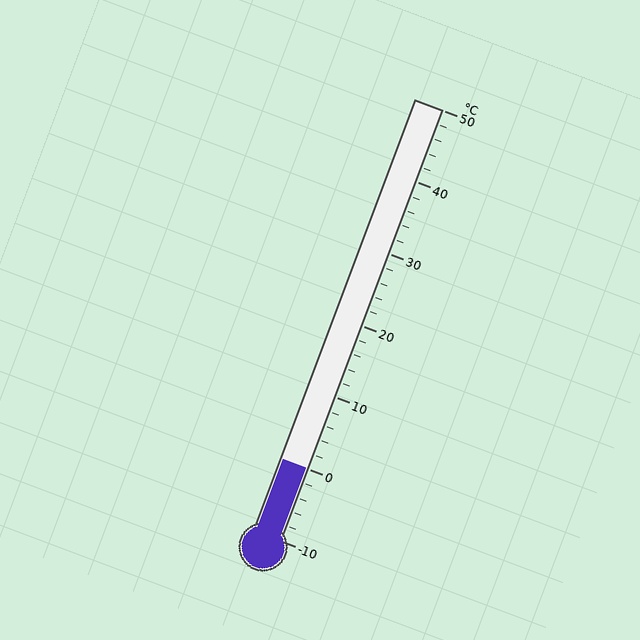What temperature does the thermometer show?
The thermometer shows approximately 0°C.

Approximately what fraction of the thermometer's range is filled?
The thermometer is filled to approximately 15% of its range.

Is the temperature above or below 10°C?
The temperature is below 10°C.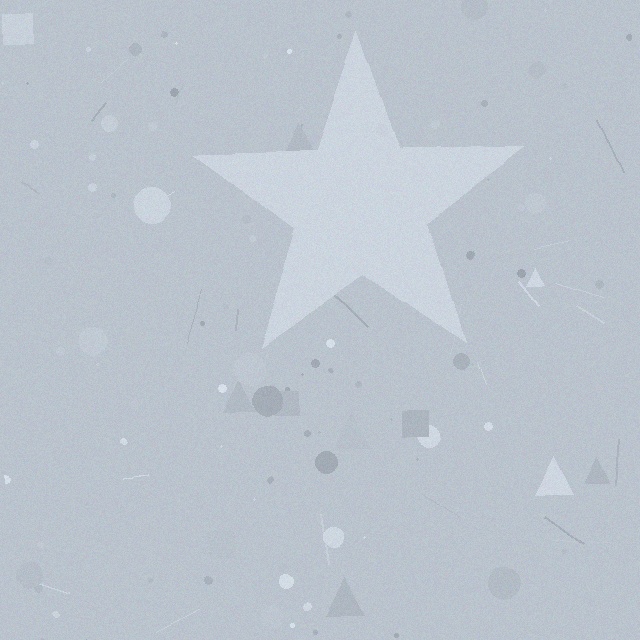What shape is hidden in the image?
A star is hidden in the image.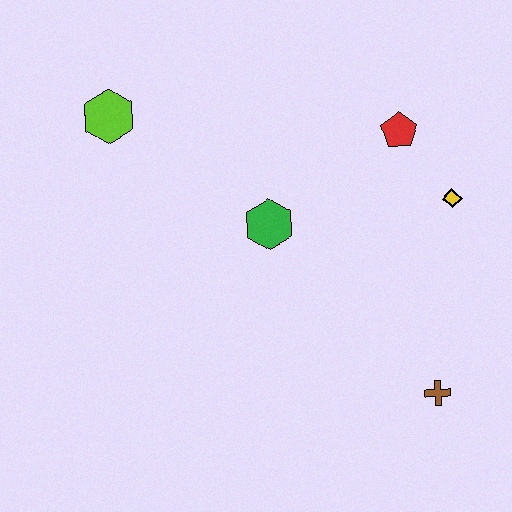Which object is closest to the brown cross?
The yellow diamond is closest to the brown cross.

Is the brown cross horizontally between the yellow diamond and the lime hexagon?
Yes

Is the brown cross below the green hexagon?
Yes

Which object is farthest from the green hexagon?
The brown cross is farthest from the green hexagon.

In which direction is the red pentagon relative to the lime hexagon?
The red pentagon is to the right of the lime hexagon.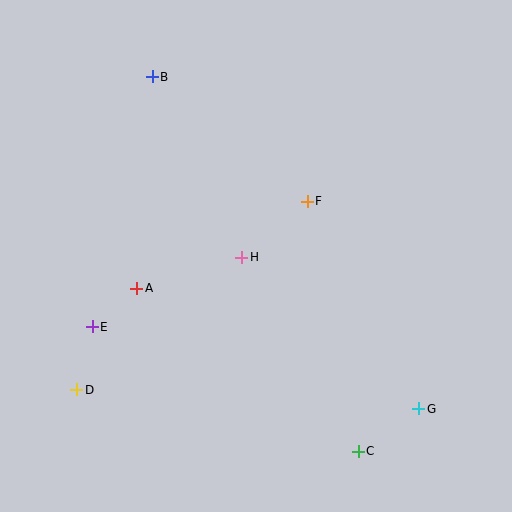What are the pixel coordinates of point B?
Point B is at (152, 77).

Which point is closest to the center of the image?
Point H at (242, 257) is closest to the center.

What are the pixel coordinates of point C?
Point C is at (358, 451).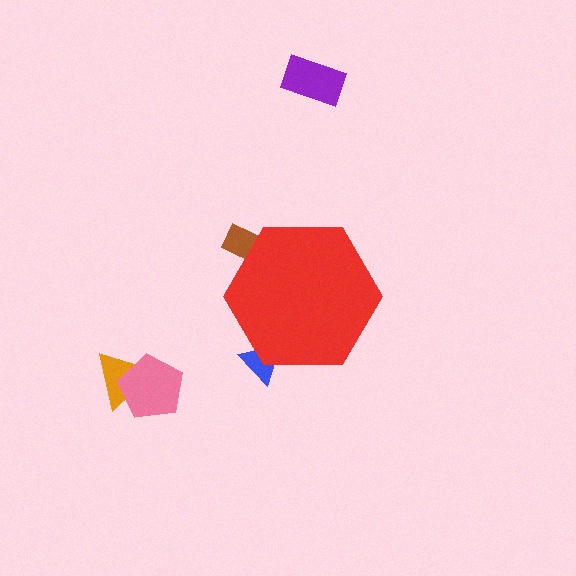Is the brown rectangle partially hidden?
Yes, the brown rectangle is partially hidden behind the red hexagon.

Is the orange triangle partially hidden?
No, the orange triangle is fully visible.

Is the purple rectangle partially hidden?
No, the purple rectangle is fully visible.